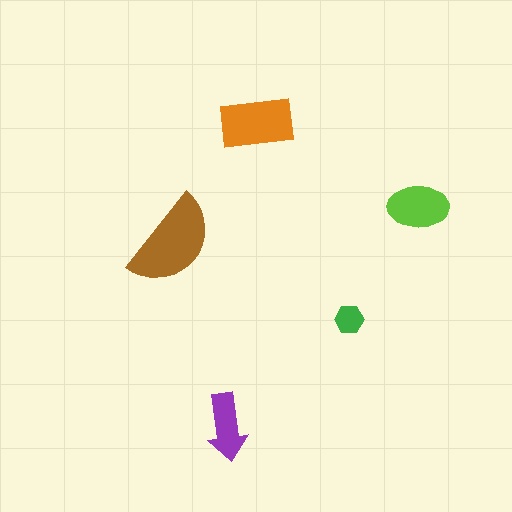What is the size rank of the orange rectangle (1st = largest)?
2nd.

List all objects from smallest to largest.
The green hexagon, the purple arrow, the lime ellipse, the orange rectangle, the brown semicircle.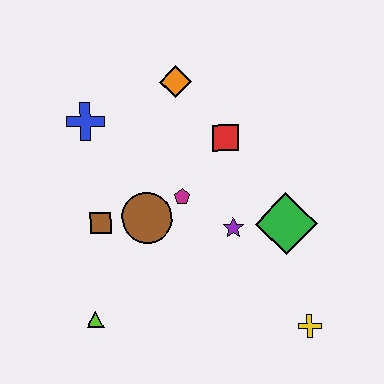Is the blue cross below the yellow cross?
No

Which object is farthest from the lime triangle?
The orange diamond is farthest from the lime triangle.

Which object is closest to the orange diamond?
The red square is closest to the orange diamond.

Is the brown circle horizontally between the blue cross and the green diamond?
Yes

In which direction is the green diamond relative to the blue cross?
The green diamond is to the right of the blue cross.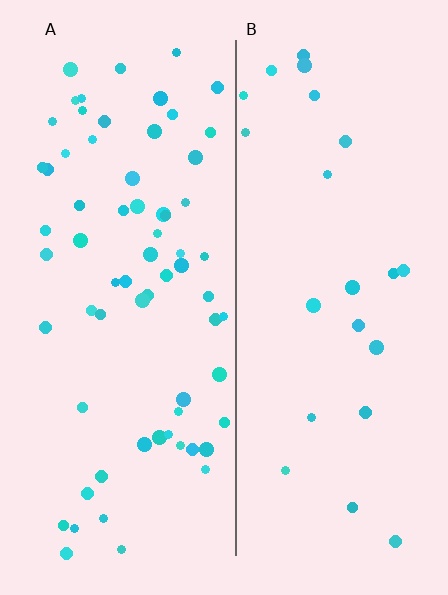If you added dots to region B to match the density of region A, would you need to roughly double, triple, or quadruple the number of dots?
Approximately triple.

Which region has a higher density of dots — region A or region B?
A (the left).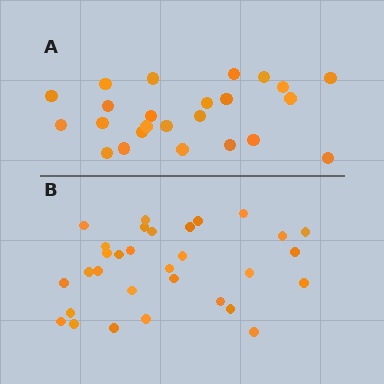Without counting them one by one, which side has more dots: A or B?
Region B (the bottom region) has more dots.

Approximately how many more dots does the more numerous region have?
Region B has roughly 8 or so more dots than region A.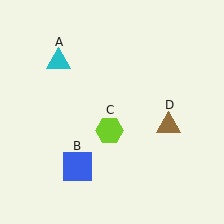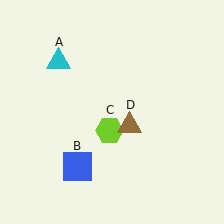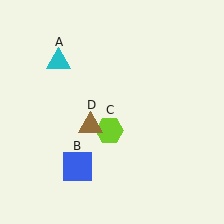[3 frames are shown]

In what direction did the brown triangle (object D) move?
The brown triangle (object D) moved left.